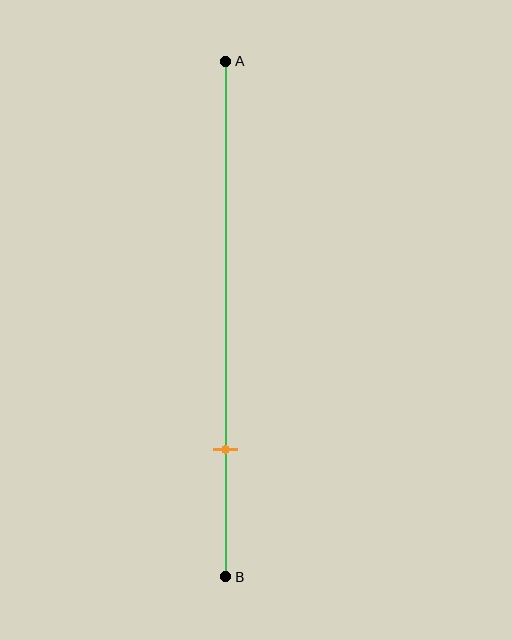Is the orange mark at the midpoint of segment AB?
No, the mark is at about 75% from A, not at the 50% midpoint.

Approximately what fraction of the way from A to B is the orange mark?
The orange mark is approximately 75% of the way from A to B.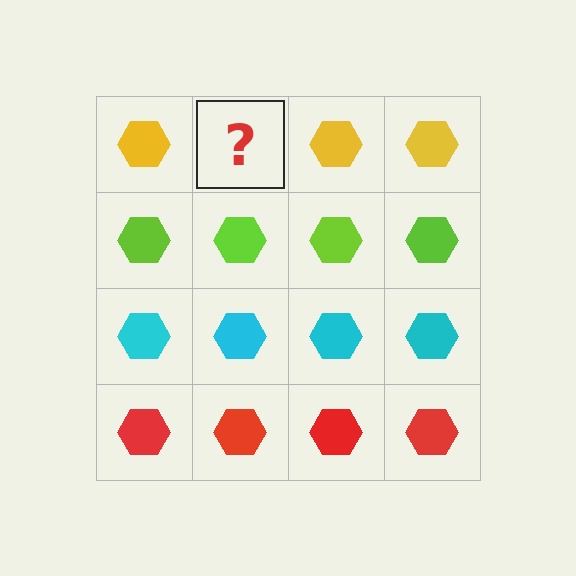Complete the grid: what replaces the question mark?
The question mark should be replaced with a yellow hexagon.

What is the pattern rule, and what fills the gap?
The rule is that each row has a consistent color. The gap should be filled with a yellow hexagon.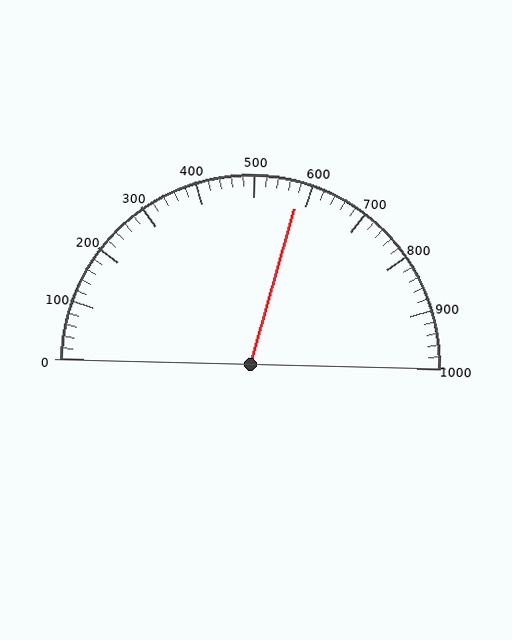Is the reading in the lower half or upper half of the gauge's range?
The reading is in the upper half of the range (0 to 1000).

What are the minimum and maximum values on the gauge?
The gauge ranges from 0 to 1000.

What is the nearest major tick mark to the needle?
The nearest major tick mark is 600.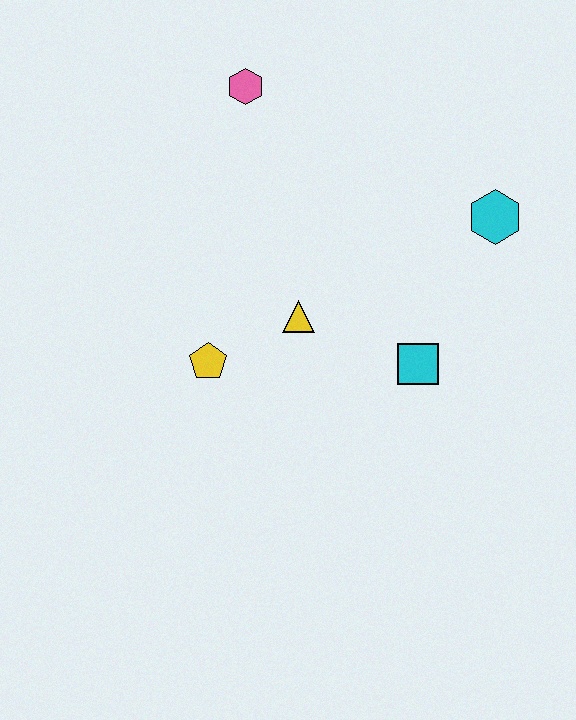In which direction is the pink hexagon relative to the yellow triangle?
The pink hexagon is above the yellow triangle.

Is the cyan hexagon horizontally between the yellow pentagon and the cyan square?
No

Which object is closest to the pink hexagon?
The yellow triangle is closest to the pink hexagon.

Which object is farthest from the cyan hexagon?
The yellow pentagon is farthest from the cyan hexagon.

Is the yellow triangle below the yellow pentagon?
No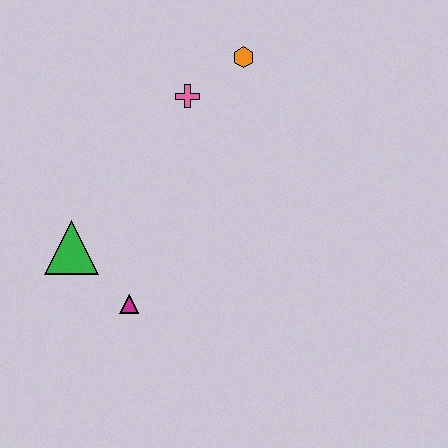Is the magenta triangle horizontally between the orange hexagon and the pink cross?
No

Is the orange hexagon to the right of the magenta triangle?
Yes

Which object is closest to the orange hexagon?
The pink cross is closest to the orange hexagon.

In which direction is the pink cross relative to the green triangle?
The pink cross is above the green triangle.